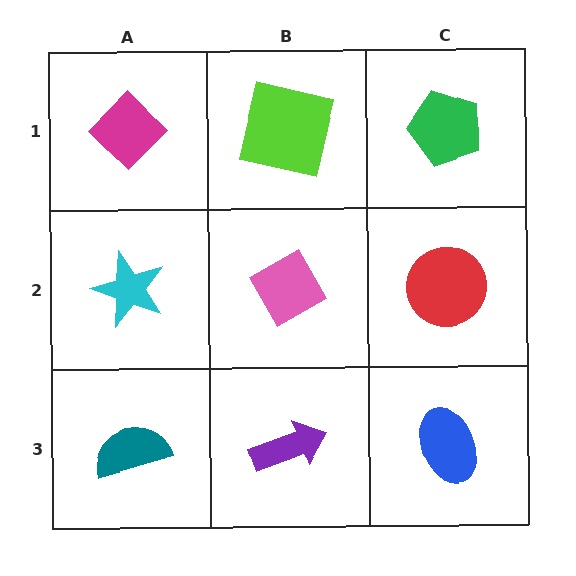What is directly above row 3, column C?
A red circle.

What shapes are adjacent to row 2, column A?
A magenta diamond (row 1, column A), a teal semicircle (row 3, column A), a pink diamond (row 2, column B).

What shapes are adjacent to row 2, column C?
A green pentagon (row 1, column C), a blue ellipse (row 3, column C), a pink diamond (row 2, column B).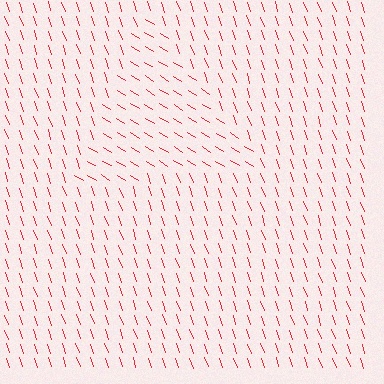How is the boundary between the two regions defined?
The boundary is defined purely by a change in line orientation (approximately 39 degrees difference). All lines are the same color and thickness.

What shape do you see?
I see a triangle.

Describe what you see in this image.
The image is filled with small red line segments. A triangle region in the image has lines oriented differently from the surrounding lines, creating a visible texture boundary.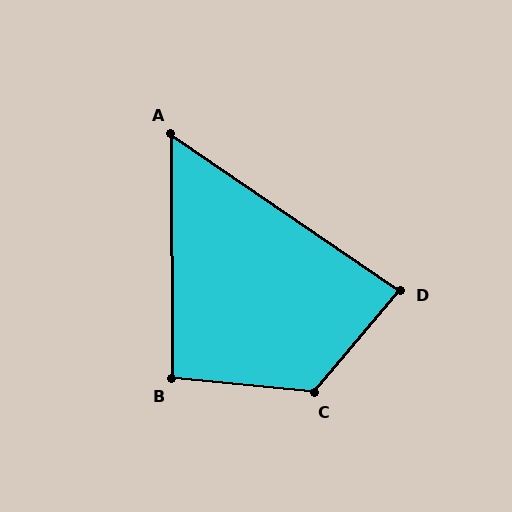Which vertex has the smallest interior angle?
A, at approximately 56 degrees.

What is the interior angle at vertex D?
Approximately 84 degrees (acute).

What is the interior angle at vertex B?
Approximately 96 degrees (obtuse).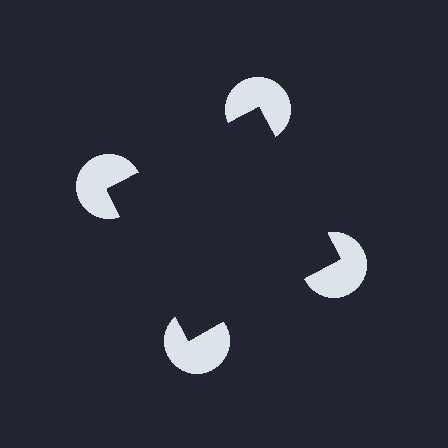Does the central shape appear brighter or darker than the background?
It typically appears slightly darker than the background, even though no actual brightness change is drawn.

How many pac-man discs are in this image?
There are 4 — one at each vertex of the illusory square.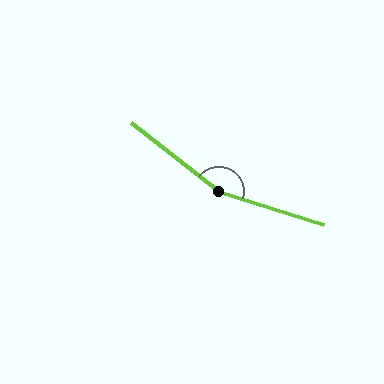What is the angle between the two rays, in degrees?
Approximately 159 degrees.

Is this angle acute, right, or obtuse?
It is obtuse.